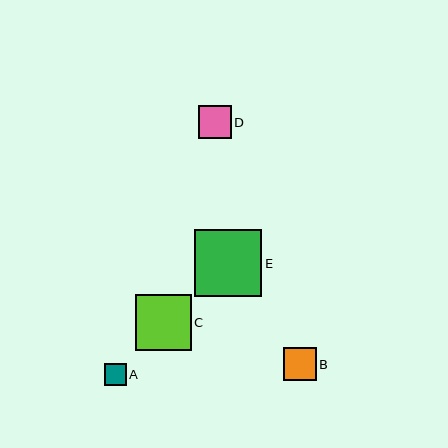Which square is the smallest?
Square A is the smallest with a size of approximately 22 pixels.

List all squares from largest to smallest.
From largest to smallest: E, C, B, D, A.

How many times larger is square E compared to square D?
Square E is approximately 2.1 times the size of square D.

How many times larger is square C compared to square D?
Square C is approximately 1.7 times the size of square D.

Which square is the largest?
Square E is the largest with a size of approximately 67 pixels.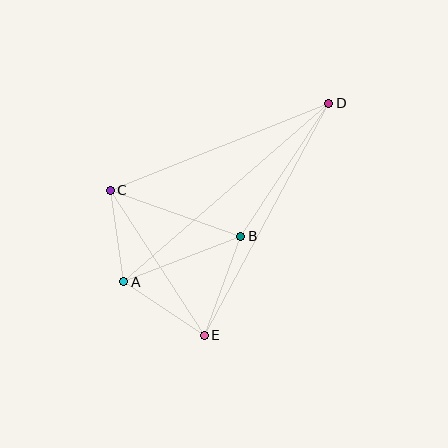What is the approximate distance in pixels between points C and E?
The distance between C and E is approximately 172 pixels.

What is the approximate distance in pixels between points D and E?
The distance between D and E is approximately 263 pixels.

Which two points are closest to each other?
Points A and C are closest to each other.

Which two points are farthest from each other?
Points A and D are farthest from each other.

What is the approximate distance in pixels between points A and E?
The distance between A and E is approximately 97 pixels.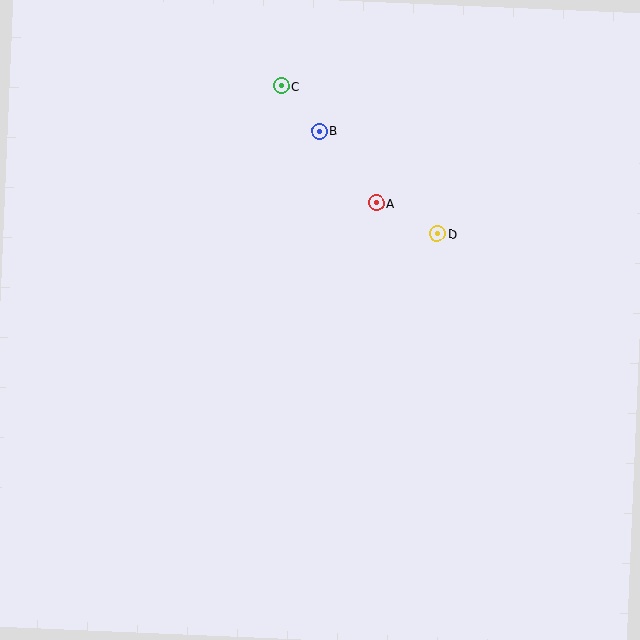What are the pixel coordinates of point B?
Point B is at (319, 131).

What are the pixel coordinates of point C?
Point C is at (281, 86).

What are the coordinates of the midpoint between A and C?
The midpoint between A and C is at (329, 144).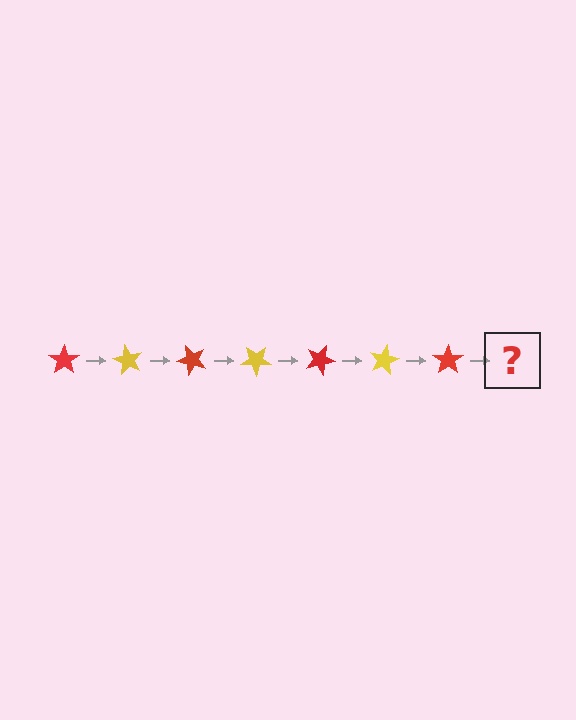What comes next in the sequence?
The next element should be a yellow star, rotated 420 degrees from the start.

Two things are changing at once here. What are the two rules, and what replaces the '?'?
The two rules are that it rotates 60 degrees each step and the color cycles through red and yellow. The '?' should be a yellow star, rotated 420 degrees from the start.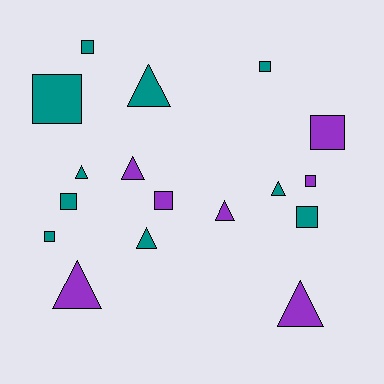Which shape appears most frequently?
Square, with 9 objects.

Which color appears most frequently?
Teal, with 10 objects.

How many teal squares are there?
There are 6 teal squares.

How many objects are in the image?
There are 17 objects.